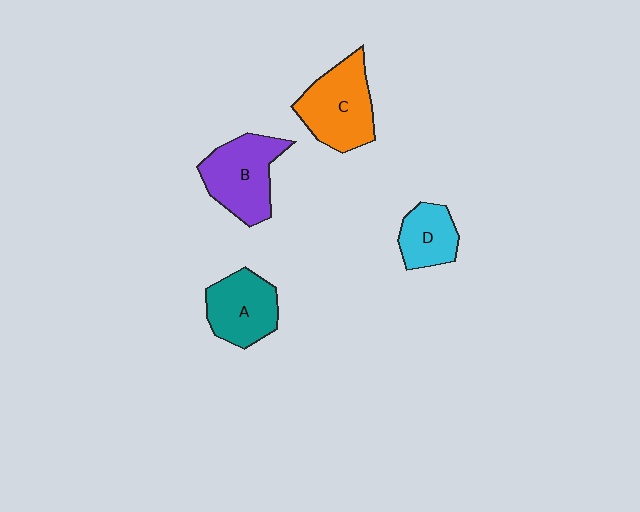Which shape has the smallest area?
Shape D (cyan).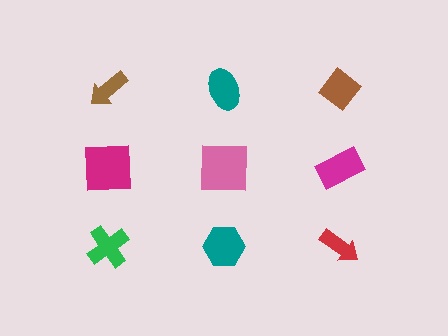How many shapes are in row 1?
3 shapes.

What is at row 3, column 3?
A red arrow.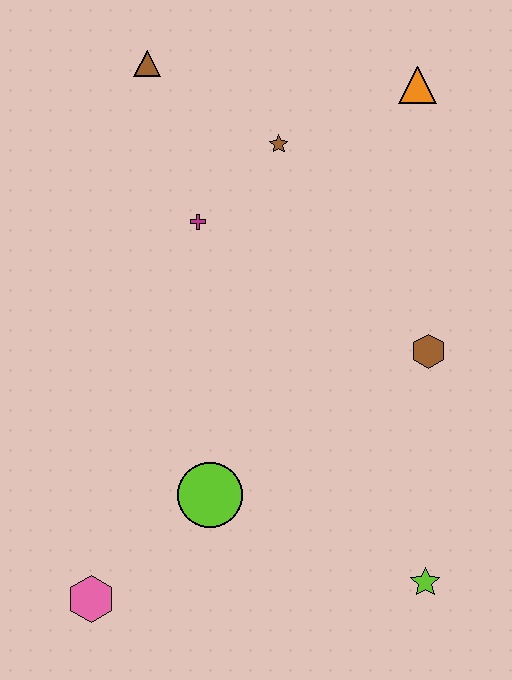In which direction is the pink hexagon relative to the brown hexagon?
The pink hexagon is to the left of the brown hexagon.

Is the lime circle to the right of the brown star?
No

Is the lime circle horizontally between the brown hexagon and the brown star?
No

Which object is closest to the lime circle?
The pink hexagon is closest to the lime circle.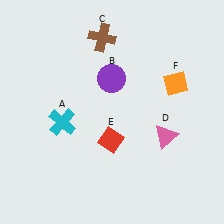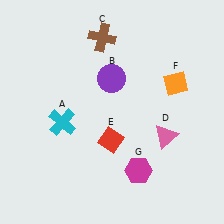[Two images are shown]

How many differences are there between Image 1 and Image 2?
There is 1 difference between the two images.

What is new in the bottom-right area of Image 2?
A magenta hexagon (G) was added in the bottom-right area of Image 2.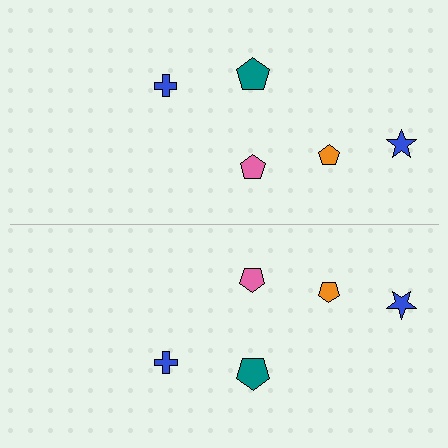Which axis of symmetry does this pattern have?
The pattern has a horizontal axis of symmetry running through the center of the image.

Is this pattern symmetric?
Yes, this pattern has bilateral (reflection) symmetry.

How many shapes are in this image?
There are 10 shapes in this image.